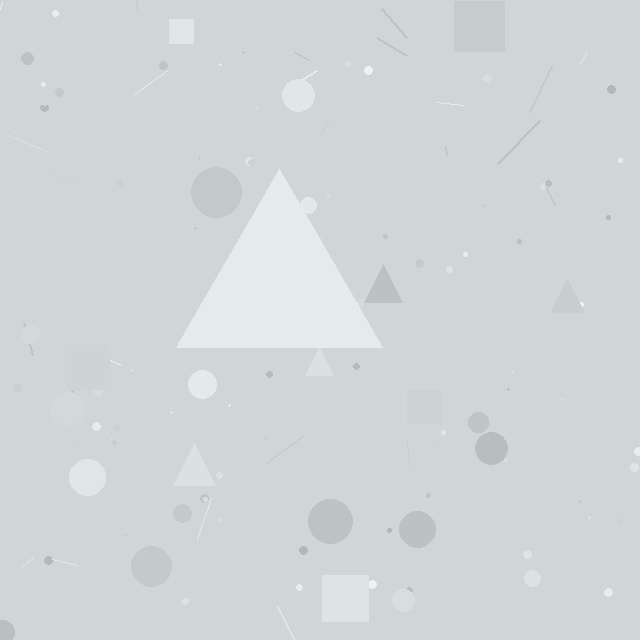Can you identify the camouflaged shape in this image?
The camouflaged shape is a triangle.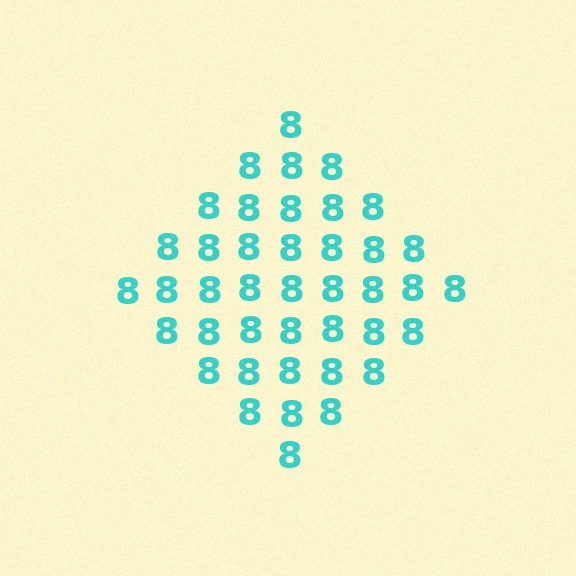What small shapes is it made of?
It is made of small digit 8's.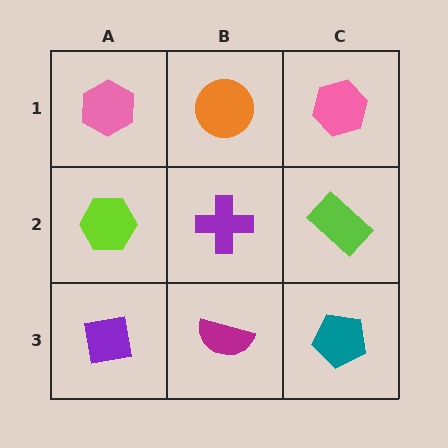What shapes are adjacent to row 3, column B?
A purple cross (row 2, column B), a purple square (row 3, column A), a teal pentagon (row 3, column C).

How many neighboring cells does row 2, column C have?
3.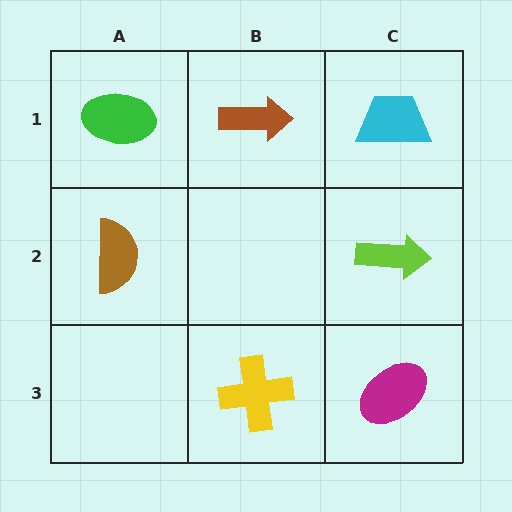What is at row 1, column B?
A brown arrow.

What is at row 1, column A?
A green ellipse.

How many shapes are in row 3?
2 shapes.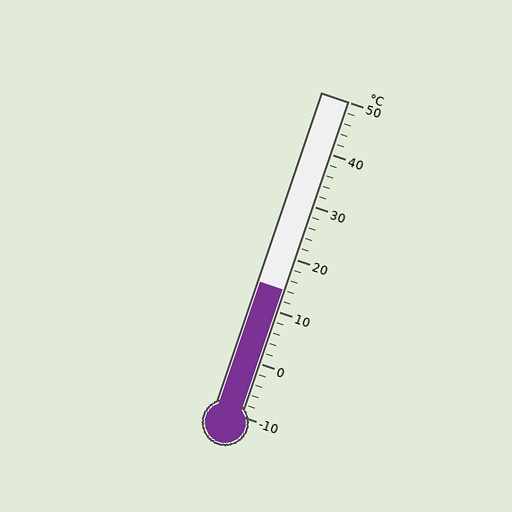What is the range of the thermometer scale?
The thermometer scale ranges from -10°C to 50°C.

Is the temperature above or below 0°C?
The temperature is above 0°C.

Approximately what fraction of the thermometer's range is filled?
The thermometer is filled to approximately 40% of its range.